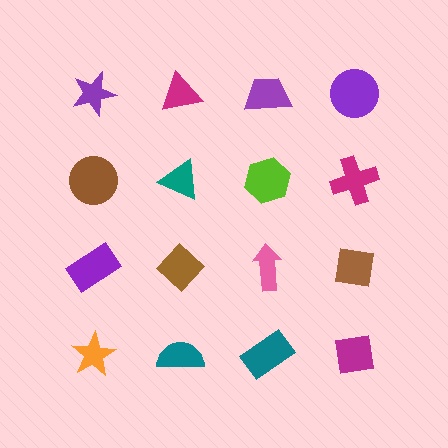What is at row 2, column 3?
A lime hexagon.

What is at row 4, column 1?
An orange star.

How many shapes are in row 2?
4 shapes.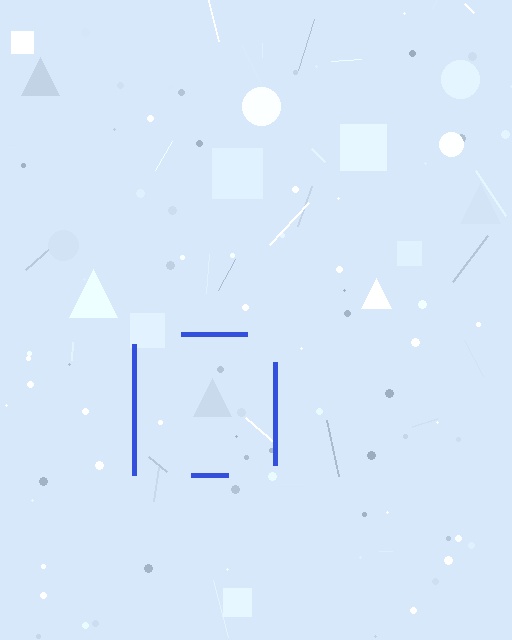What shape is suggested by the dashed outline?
The dashed outline suggests a square.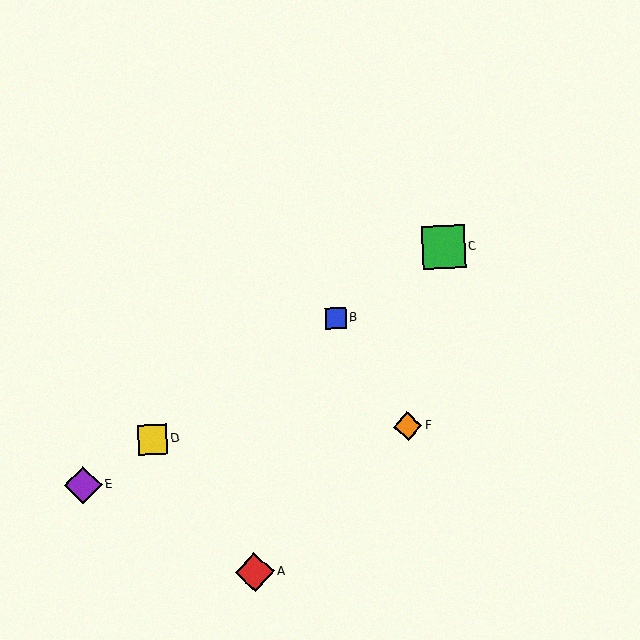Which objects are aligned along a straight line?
Objects B, C, D, E are aligned along a straight line.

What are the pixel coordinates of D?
Object D is at (152, 439).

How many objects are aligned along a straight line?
4 objects (B, C, D, E) are aligned along a straight line.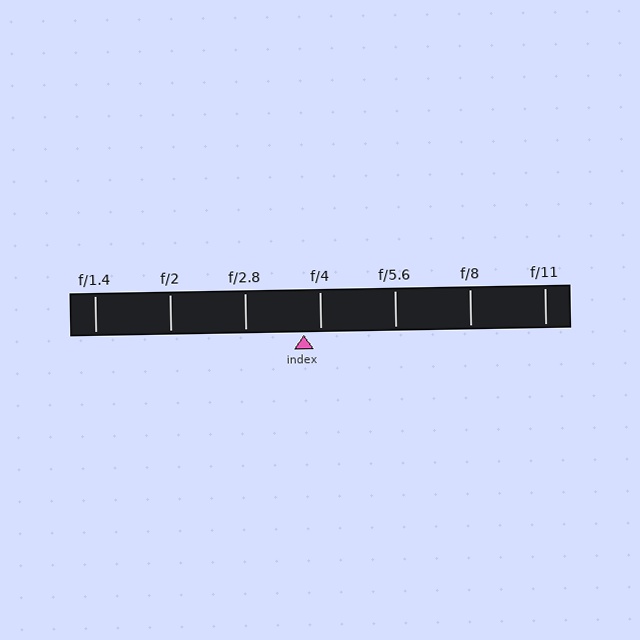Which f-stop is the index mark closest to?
The index mark is closest to f/4.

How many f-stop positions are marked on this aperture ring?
There are 7 f-stop positions marked.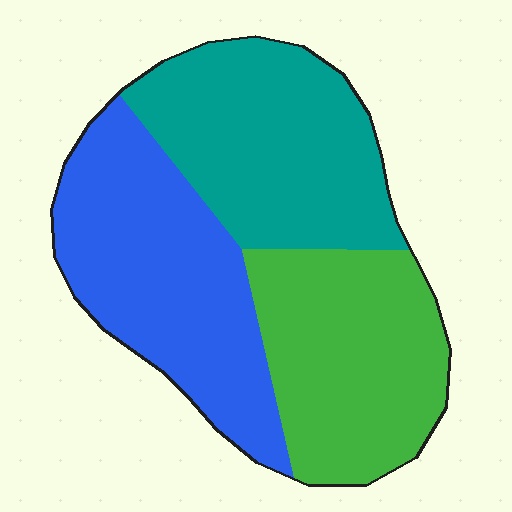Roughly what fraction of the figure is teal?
Teal takes up about one third (1/3) of the figure.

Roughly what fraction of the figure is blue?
Blue covers around 35% of the figure.